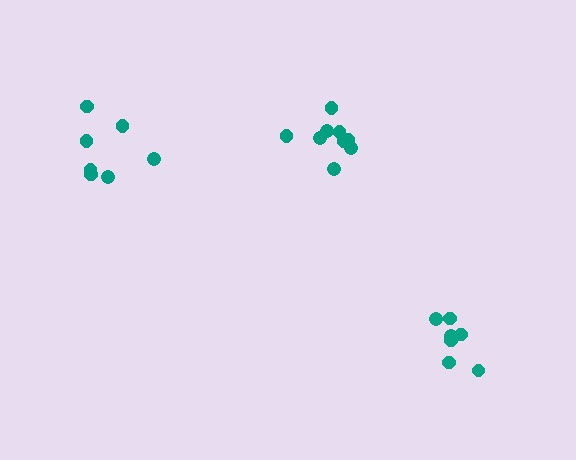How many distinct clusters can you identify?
There are 3 distinct clusters.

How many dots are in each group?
Group 1: 9 dots, Group 2: 7 dots, Group 3: 7 dots (23 total).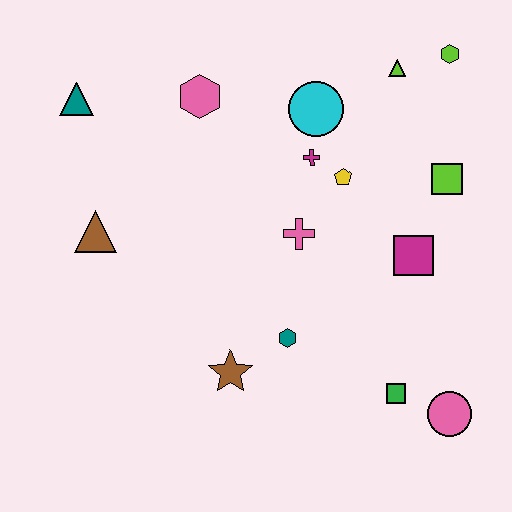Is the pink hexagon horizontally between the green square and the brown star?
No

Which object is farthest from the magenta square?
The teal triangle is farthest from the magenta square.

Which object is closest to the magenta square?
The lime square is closest to the magenta square.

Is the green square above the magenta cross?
No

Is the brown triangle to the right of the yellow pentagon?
No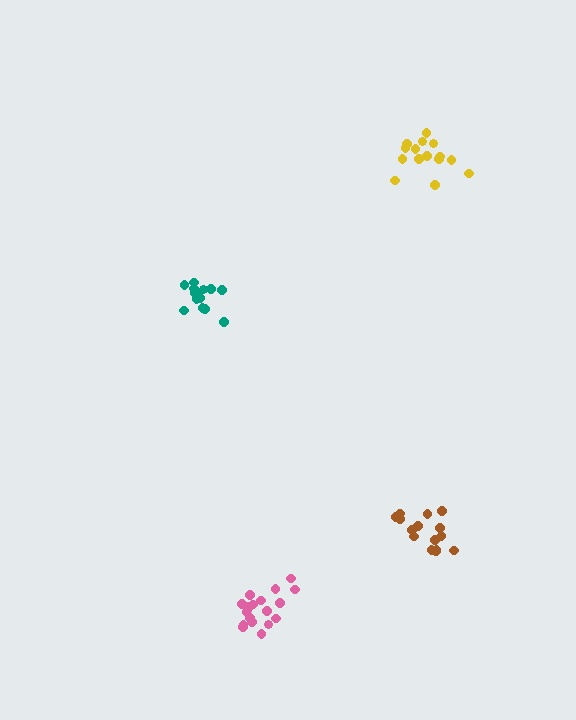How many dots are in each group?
Group 1: 13 dots, Group 2: 15 dots, Group 3: 19 dots, Group 4: 15 dots (62 total).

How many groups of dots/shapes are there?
There are 4 groups.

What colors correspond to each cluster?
The clusters are colored: teal, yellow, pink, brown.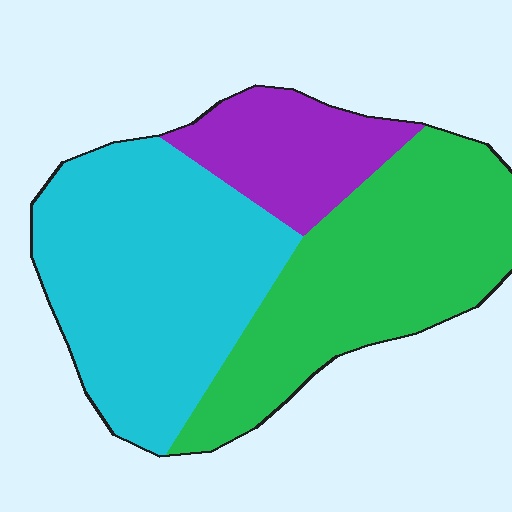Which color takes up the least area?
Purple, at roughly 15%.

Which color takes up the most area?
Cyan, at roughly 45%.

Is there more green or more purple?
Green.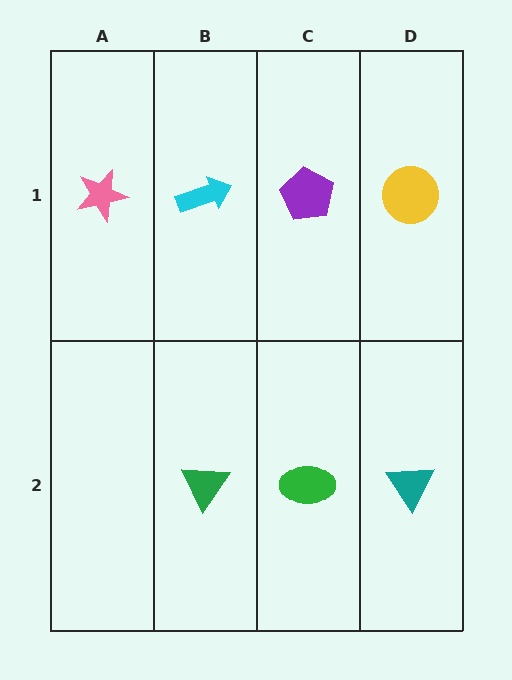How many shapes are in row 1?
4 shapes.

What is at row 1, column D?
A yellow circle.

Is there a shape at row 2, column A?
No, that cell is empty.